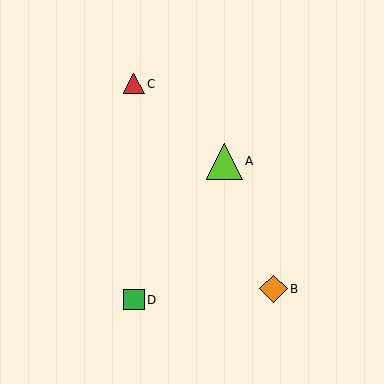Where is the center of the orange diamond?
The center of the orange diamond is at (274, 289).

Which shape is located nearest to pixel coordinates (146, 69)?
The red triangle (labeled C) at (134, 84) is nearest to that location.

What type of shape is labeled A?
Shape A is a lime triangle.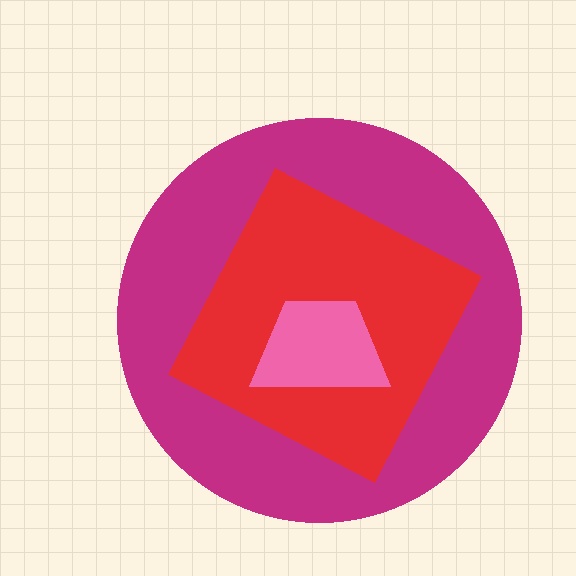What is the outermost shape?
The magenta circle.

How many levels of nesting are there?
3.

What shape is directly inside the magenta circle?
The red diamond.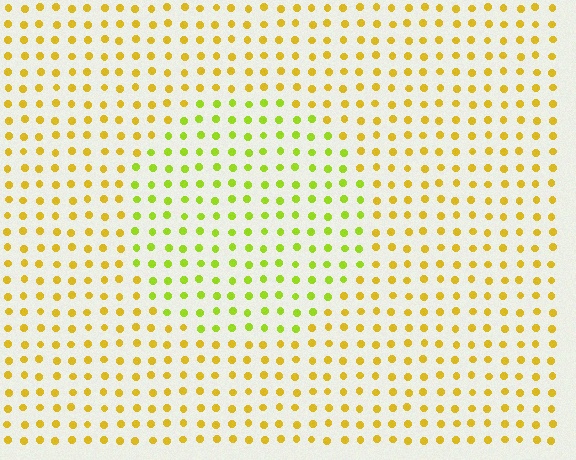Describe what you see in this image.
The image is filled with small yellow elements in a uniform arrangement. A circle-shaped region is visible where the elements are tinted to a slightly different hue, forming a subtle color boundary.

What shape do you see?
I see a circle.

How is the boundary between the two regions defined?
The boundary is defined purely by a slight shift in hue (about 33 degrees). Spacing, size, and orientation are identical on both sides.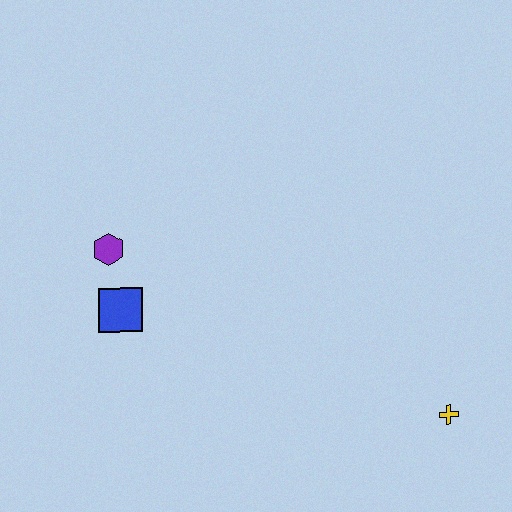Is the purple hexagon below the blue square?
No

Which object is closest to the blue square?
The purple hexagon is closest to the blue square.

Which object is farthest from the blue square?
The yellow cross is farthest from the blue square.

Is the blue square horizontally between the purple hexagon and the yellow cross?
Yes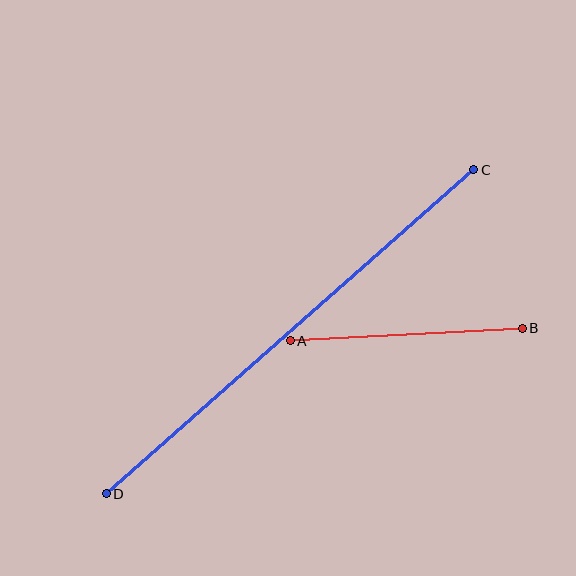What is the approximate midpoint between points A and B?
The midpoint is at approximately (406, 334) pixels.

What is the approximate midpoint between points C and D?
The midpoint is at approximately (290, 332) pixels.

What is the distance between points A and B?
The distance is approximately 232 pixels.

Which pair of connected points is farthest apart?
Points C and D are farthest apart.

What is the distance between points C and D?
The distance is approximately 490 pixels.